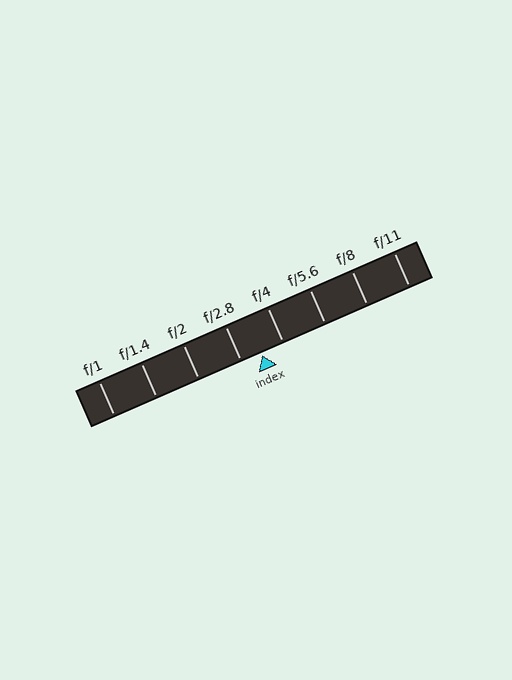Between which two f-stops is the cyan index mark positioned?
The index mark is between f/2.8 and f/4.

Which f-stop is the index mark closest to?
The index mark is closest to f/2.8.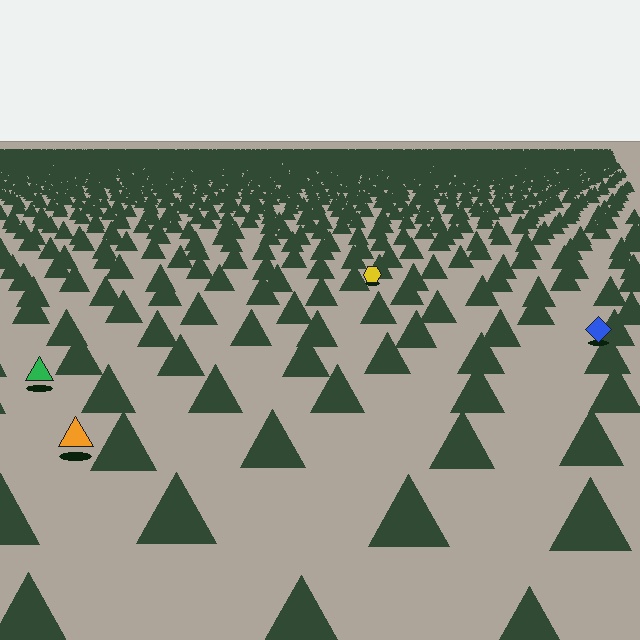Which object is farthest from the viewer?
The yellow hexagon is farthest from the viewer. It appears smaller and the ground texture around it is denser.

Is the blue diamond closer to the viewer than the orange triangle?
No. The orange triangle is closer — you can tell from the texture gradient: the ground texture is coarser near it.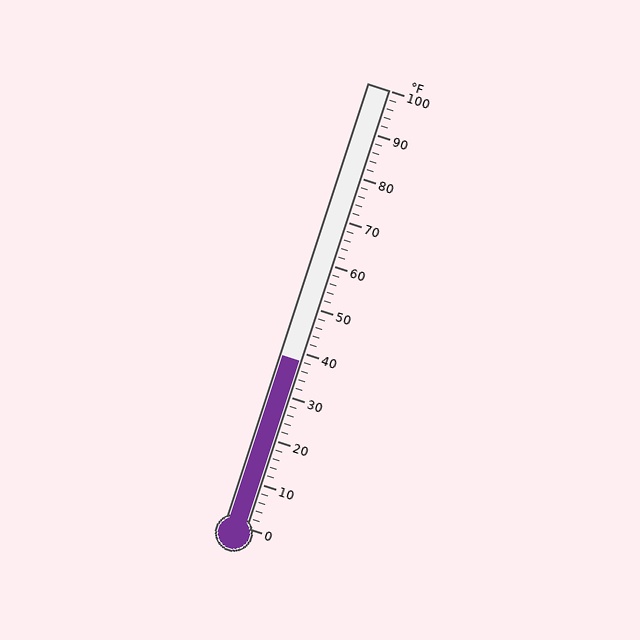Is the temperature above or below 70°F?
The temperature is below 70°F.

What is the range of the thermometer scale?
The thermometer scale ranges from 0°F to 100°F.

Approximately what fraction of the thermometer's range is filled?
The thermometer is filled to approximately 40% of its range.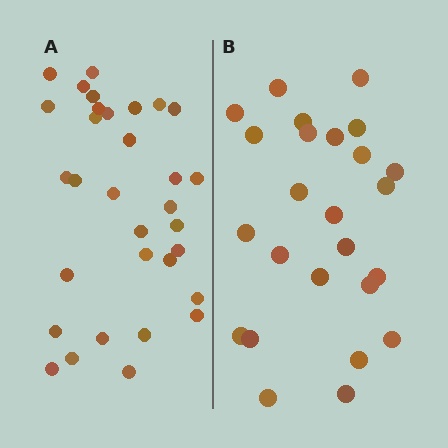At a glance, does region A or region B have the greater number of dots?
Region A (the left region) has more dots.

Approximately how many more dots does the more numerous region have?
Region A has roughly 8 or so more dots than region B.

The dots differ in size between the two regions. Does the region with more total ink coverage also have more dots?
No. Region B has more total ink coverage because its dots are larger, but region A actually contains more individual dots. Total area can be misleading — the number of items is what matters here.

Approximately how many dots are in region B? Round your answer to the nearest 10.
About 20 dots. (The exact count is 25, which rounds to 20.)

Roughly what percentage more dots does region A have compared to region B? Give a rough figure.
About 30% more.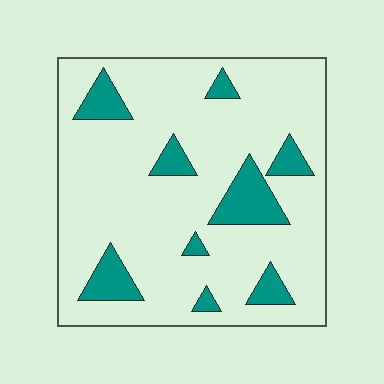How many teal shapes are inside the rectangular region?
9.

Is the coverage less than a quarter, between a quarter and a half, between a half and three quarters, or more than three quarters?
Less than a quarter.